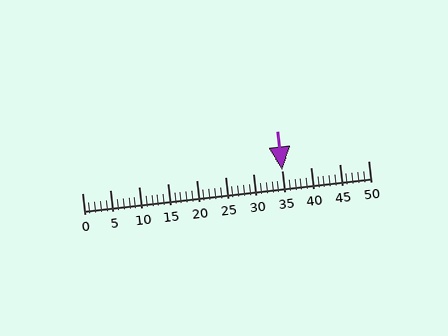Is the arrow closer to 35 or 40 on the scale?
The arrow is closer to 35.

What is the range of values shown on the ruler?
The ruler shows values from 0 to 50.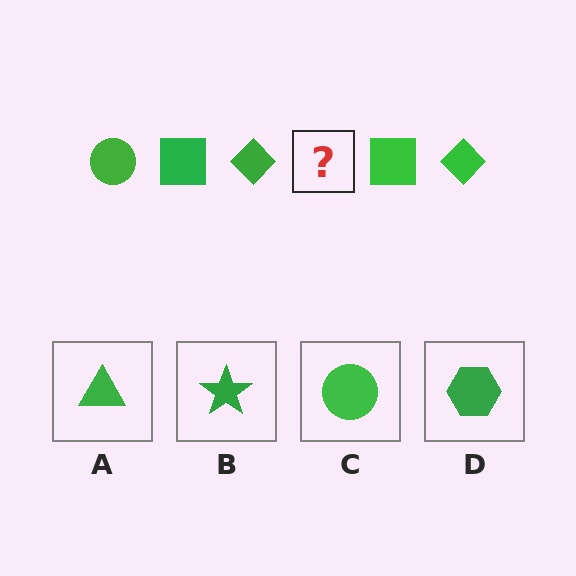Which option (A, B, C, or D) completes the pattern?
C.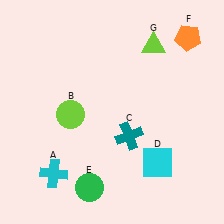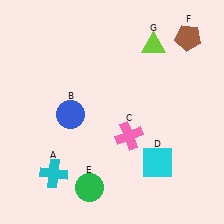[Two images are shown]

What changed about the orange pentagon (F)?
In Image 1, F is orange. In Image 2, it changed to brown.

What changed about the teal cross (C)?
In Image 1, C is teal. In Image 2, it changed to pink.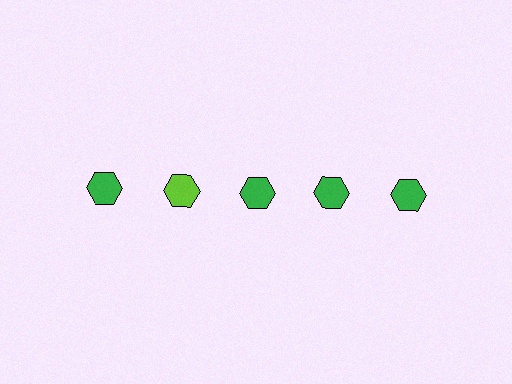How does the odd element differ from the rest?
It has a different color: lime instead of green.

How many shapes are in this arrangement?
There are 5 shapes arranged in a grid pattern.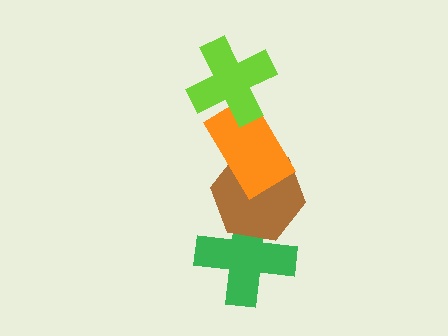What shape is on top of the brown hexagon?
The orange rectangle is on top of the brown hexagon.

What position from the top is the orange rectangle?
The orange rectangle is 2nd from the top.